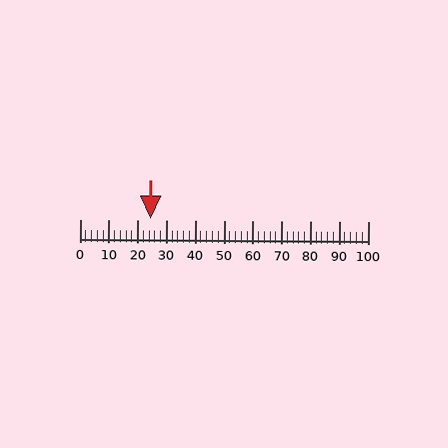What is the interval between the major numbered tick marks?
The major tick marks are spaced 10 units apart.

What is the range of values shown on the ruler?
The ruler shows values from 0 to 100.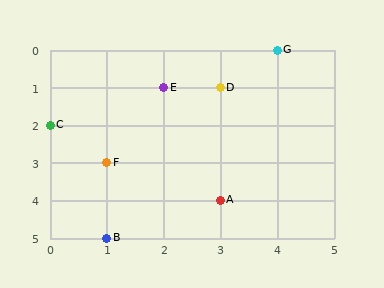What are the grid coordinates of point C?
Point C is at grid coordinates (0, 2).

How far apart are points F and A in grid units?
Points F and A are 2 columns and 1 row apart (about 2.2 grid units diagonally).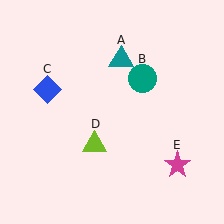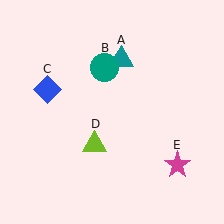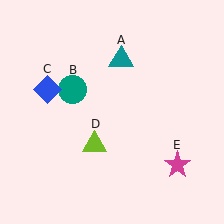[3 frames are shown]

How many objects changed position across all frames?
1 object changed position: teal circle (object B).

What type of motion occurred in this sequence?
The teal circle (object B) rotated counterclockwise around the center of the scene.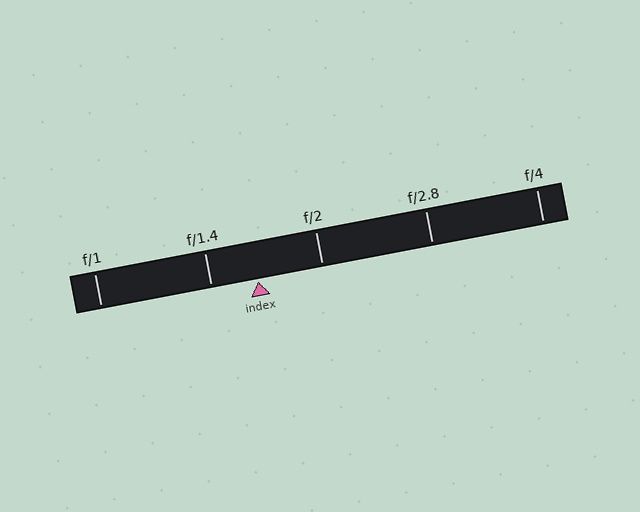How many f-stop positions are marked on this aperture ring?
There are 5 f-stop positions marked.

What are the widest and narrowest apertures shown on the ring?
The widest aperture shown is f/1 and the narrowest is f/4.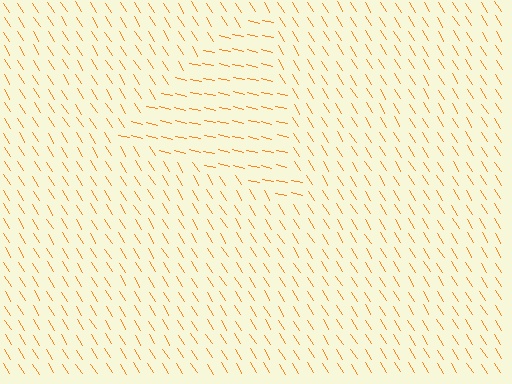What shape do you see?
I see a triangle.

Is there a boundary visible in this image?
Yes, there is a texture boundary formed by a change in line orientation.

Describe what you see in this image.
The image is filled with small orange line segments. A triangle region in the image has lines oriented differently from the surrounding lines, creating a visible texture boundary.